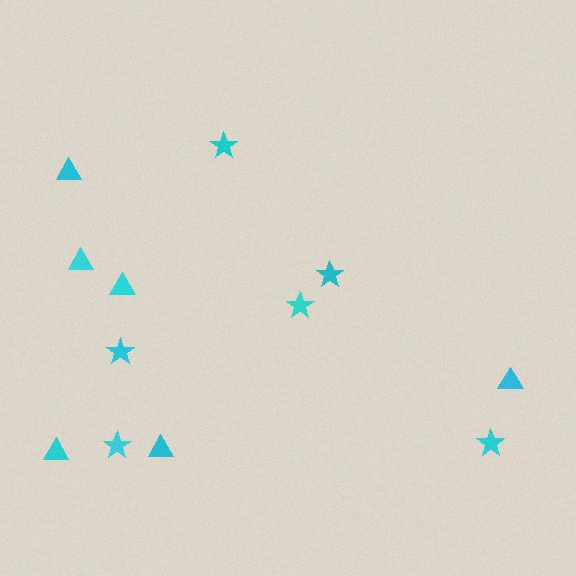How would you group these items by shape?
There are 2 groups: one group of stars (6) and one group of triangles (6).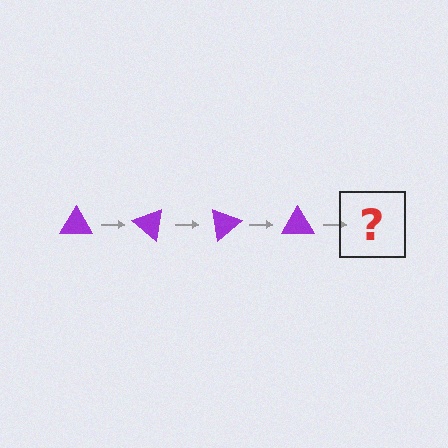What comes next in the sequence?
The next element should be a purple triangle rotated 160 degrees.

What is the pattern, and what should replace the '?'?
The pattern is that the triangle rotates 40 degrees each step. The '?' should be a purple triangle rotated 160 degrees.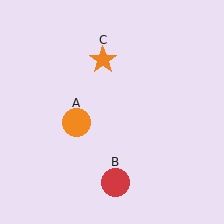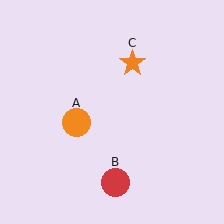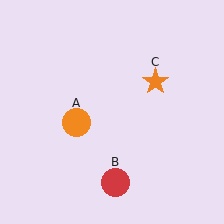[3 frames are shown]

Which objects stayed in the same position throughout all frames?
Orange circle (object A) and red circle (object B) remained stationary.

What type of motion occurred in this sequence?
The orange star (object C) rotated clockwise around the center of the scene.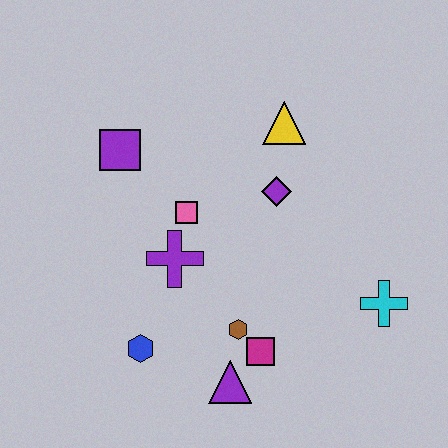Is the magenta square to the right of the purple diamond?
No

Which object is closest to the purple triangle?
The magenta square is closest to the purple triangle.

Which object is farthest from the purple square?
The cyan cross is farthest from the purple square.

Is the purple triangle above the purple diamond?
No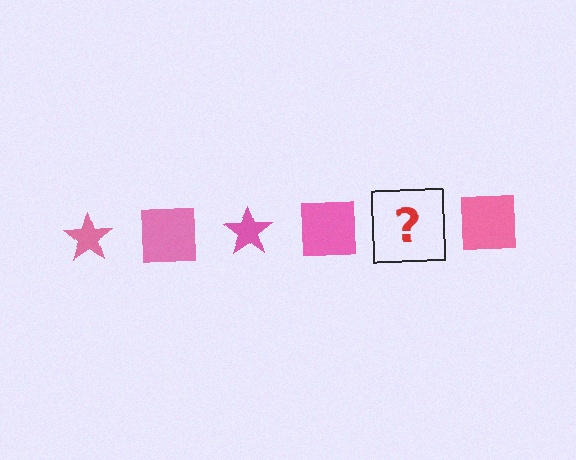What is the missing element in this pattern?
The missing element is a pink star.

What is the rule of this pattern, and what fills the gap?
The rule is that the pattern cycles through star, square shapes in pink. The gap should be filled with a pink star.